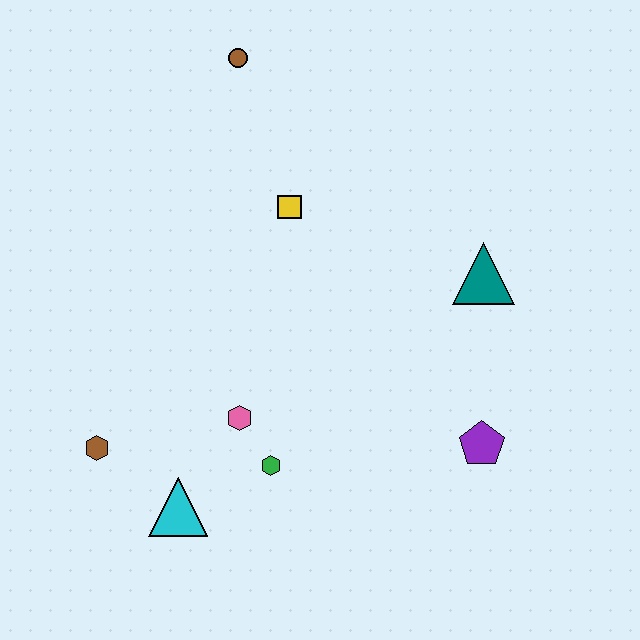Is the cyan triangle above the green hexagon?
No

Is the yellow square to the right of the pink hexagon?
Yes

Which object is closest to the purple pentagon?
The teal triangle is closest to the purple pentagon.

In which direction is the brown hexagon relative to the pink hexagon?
The brown hexagon is to the left of the pink hexagon.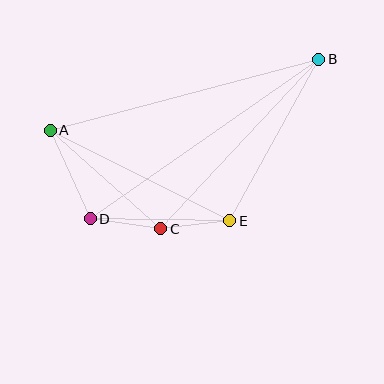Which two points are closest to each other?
Points C and E are closest to each other.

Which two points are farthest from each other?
Points B and D are farthest from each other.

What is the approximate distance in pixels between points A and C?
The distance between A and C is approximately 148 pixels.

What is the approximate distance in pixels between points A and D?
The distance between A and D is approximately 97 pixels.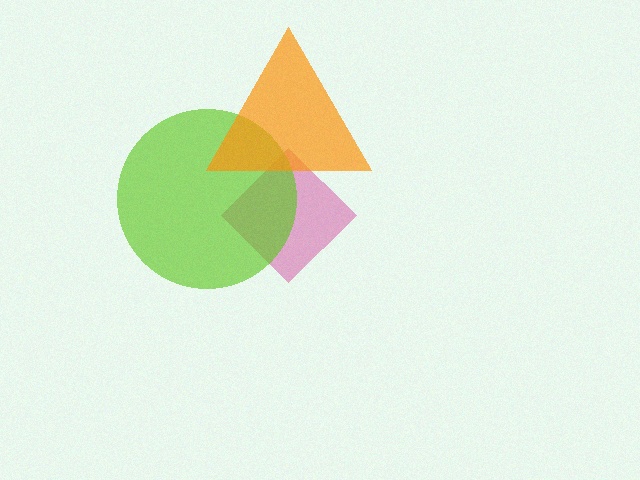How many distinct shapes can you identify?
There are 3 distinct shapes: a pink diamond, a lime circle, an orange triangle.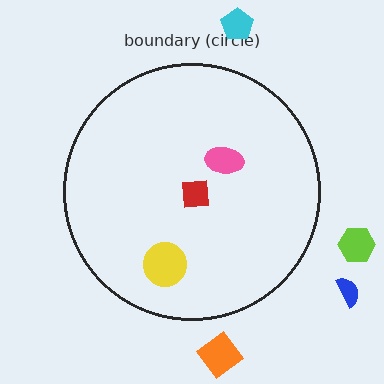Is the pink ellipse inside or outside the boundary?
Inside.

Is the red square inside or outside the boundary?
Inside.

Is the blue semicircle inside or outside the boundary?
Outside.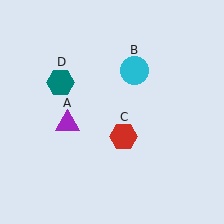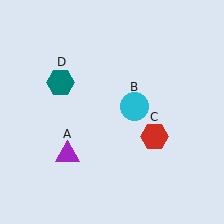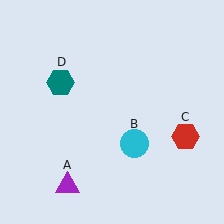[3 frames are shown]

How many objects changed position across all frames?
3 objects changed position: purple triangle (object A), cyan circle (object B), red hexagon (object C).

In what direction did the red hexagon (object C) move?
The red hexagon (object C) moved right.